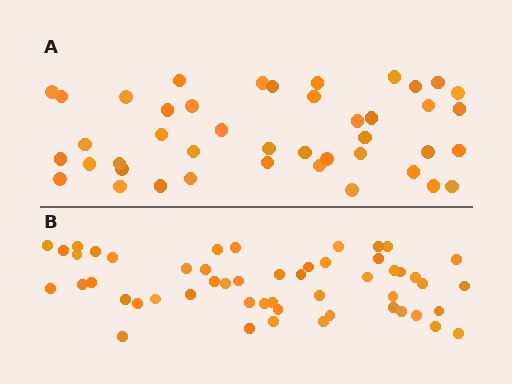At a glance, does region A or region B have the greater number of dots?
Region B (the bottom region) has more dots.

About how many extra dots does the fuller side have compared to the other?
Region B has roughly 8 or so more dots than region A.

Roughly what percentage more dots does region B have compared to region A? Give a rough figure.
About 20% more.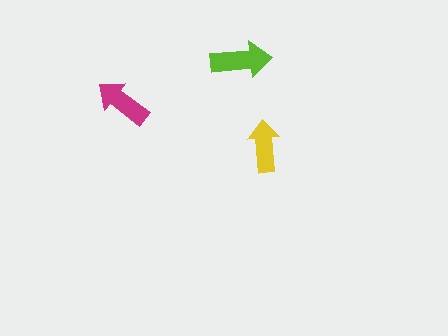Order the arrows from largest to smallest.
the lime one, the magenta one, the yellow one.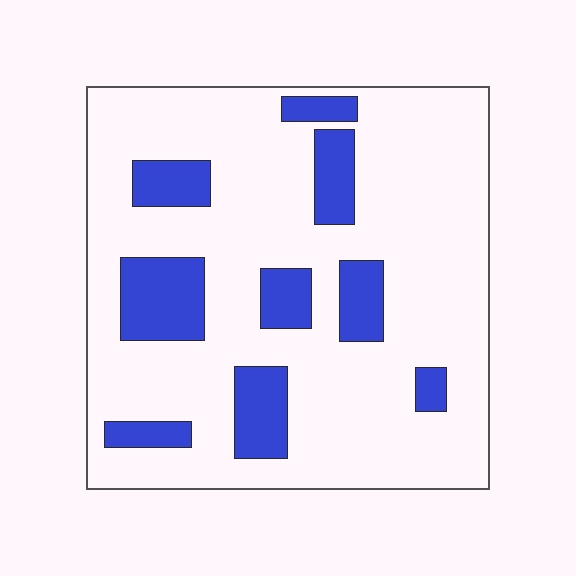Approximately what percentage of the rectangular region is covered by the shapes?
Approximately 20%.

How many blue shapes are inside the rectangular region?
9.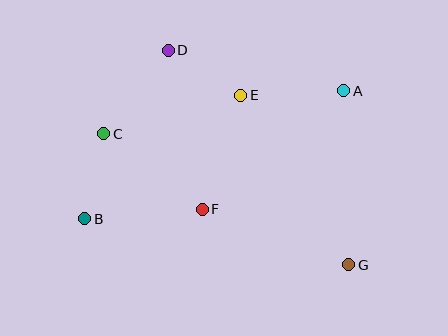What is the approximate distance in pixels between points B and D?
The distance between B and D is approximately 188 pixels.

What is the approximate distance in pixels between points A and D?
The distance between A and D is approximately 180 pixels.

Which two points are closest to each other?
Points D and E are closest to each other.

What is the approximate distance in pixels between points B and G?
The distance between B and G is approximately 268 pixels.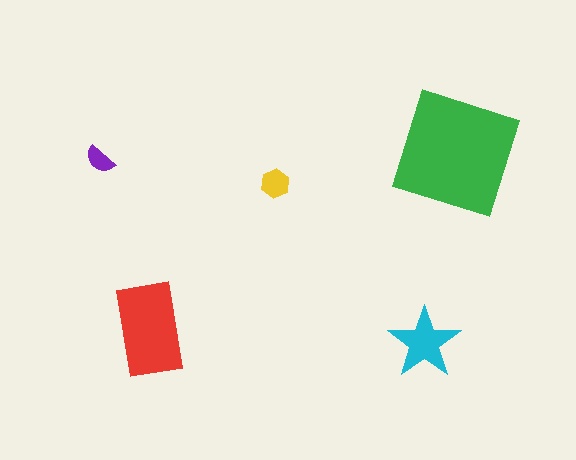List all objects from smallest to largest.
The purple semicircle, the yellow hexagon, the cyan star, the red rectangle, the green square.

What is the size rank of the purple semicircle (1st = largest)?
5th.